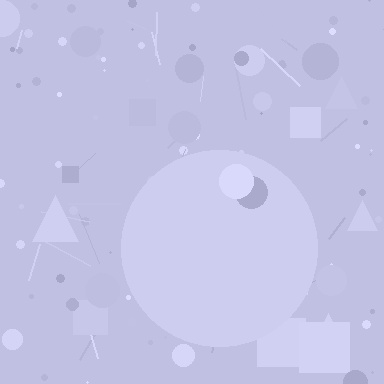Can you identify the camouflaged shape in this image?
The camouflaged shape is a circle.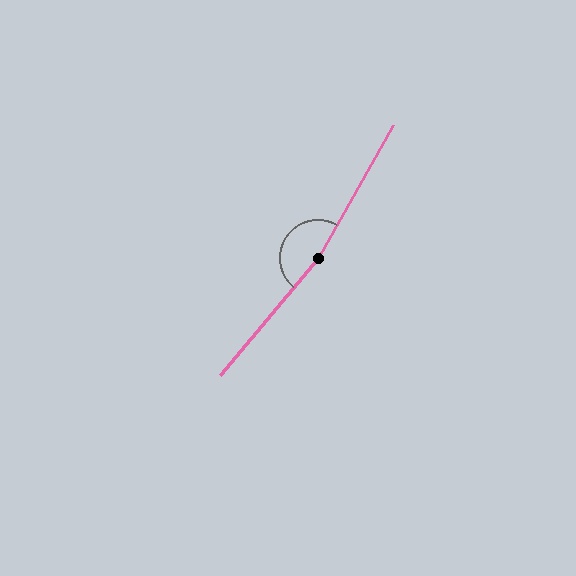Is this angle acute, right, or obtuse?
It is obtuse.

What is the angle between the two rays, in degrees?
Approximately 169 degrees.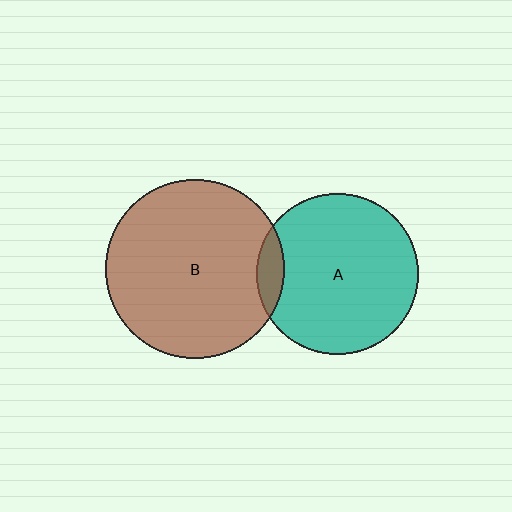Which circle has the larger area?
Circle B (brown).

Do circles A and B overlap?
Yes.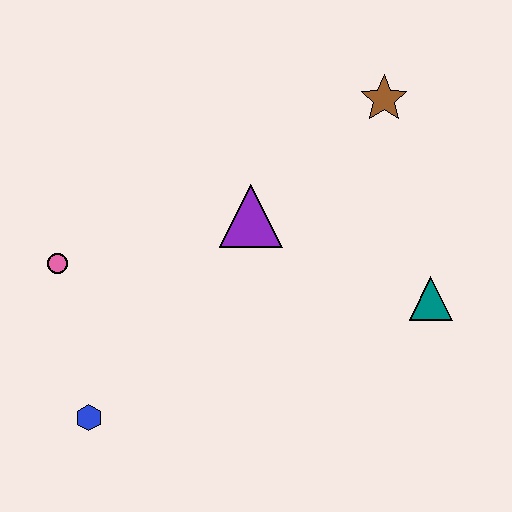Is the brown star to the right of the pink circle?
Yes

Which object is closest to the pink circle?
The blue hexagon is closest to the pink circle.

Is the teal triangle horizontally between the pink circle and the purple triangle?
No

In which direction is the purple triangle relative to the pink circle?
The purple triangle is to the right of the pink circle.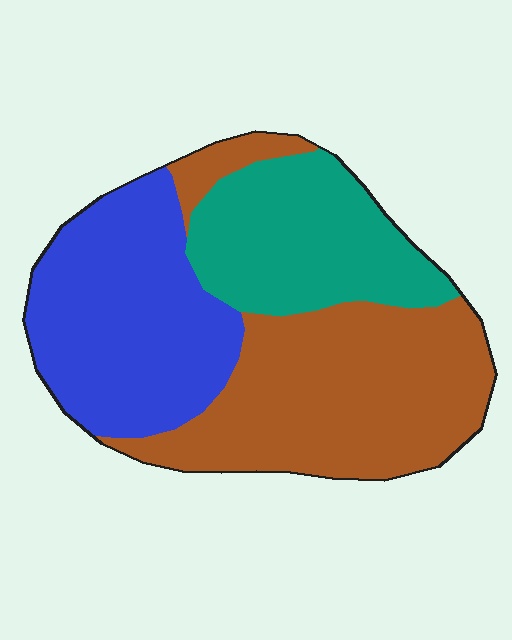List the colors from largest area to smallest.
From largest to smallest: brown, blue, teal.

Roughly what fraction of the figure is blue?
Blue covers 33% of the figure.